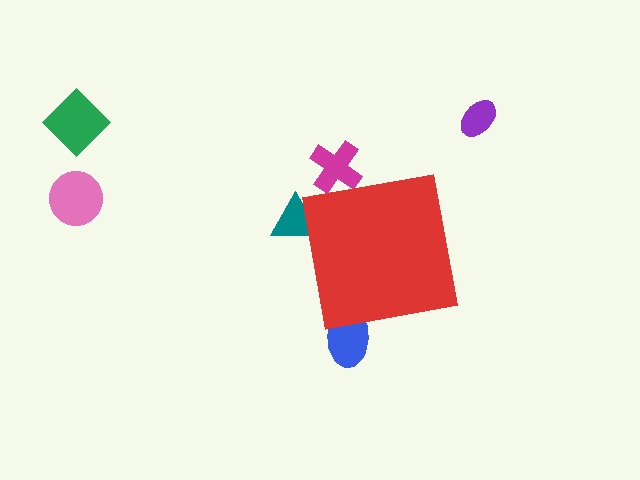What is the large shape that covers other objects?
A red square.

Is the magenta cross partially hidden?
Yes, the magenta cross is partially hidden behind the red square.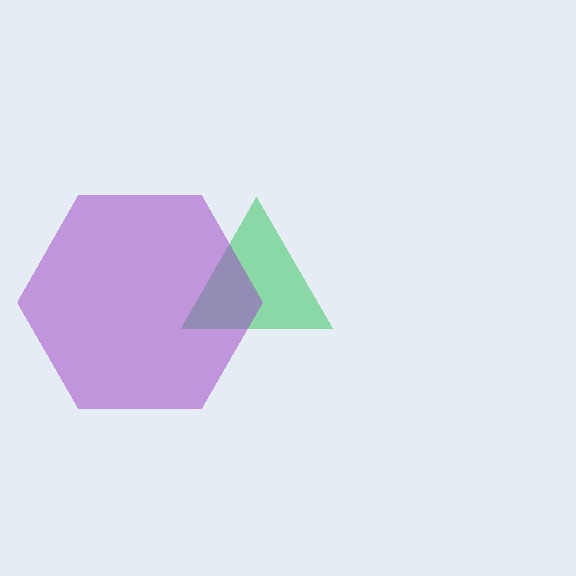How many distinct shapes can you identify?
There are 2 distinct shapes: a green triangle, a purple hexagon.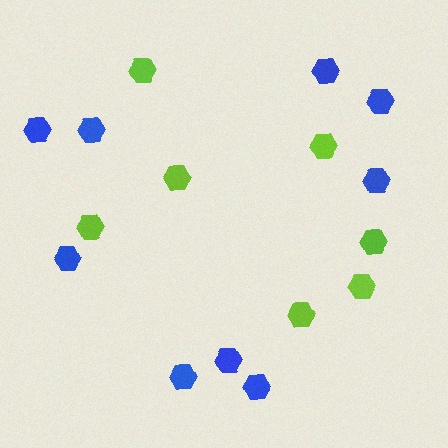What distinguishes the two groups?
There are 2 groups: one group of lime hexagons (7) and one group of blue hexagons (9).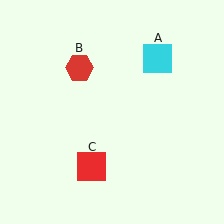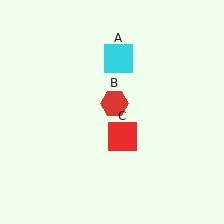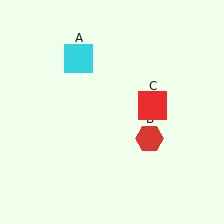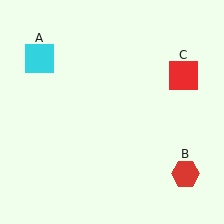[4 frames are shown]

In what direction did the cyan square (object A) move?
The cyan square (object A) moved left.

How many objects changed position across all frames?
3 objects changed position: cyan square (object A), red hexagon (object B), red square (object C).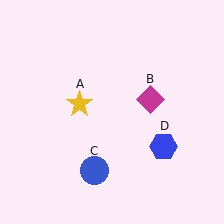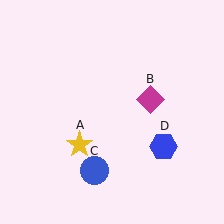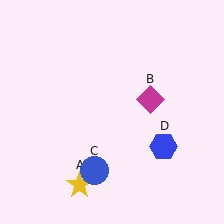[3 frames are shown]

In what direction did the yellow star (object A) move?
The yellow star (object A) moved down.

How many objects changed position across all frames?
1 object changed position: yellow star (object A).